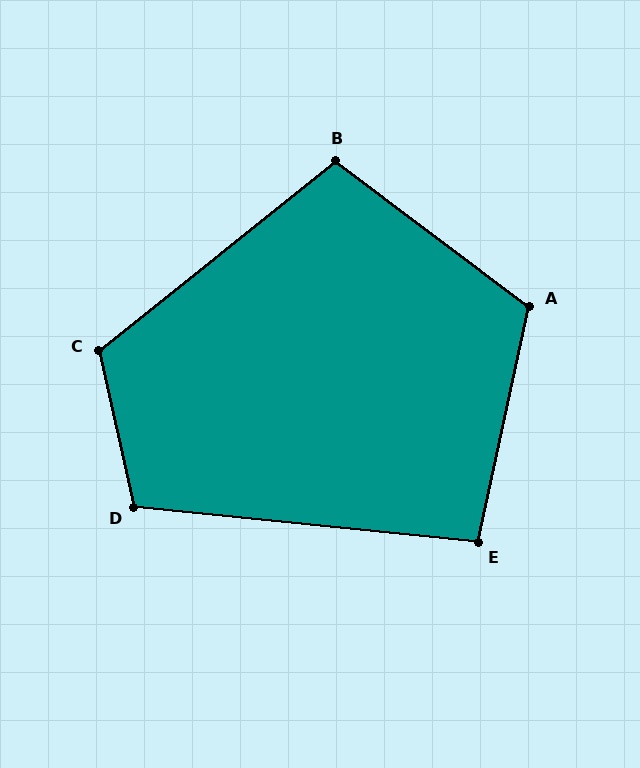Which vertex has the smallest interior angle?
E, at approximately 97 degrees.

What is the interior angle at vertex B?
Approximately 104 degrees (obtuse).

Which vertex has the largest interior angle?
C, at approximately 116 degrees.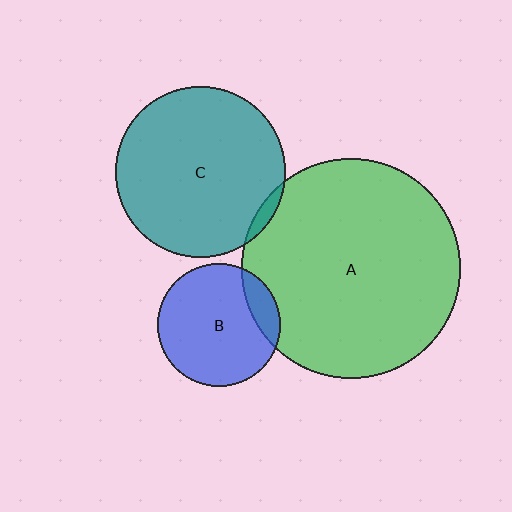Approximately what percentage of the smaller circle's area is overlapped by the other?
Approximately 5%.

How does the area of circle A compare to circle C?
Approximately 1.7 times.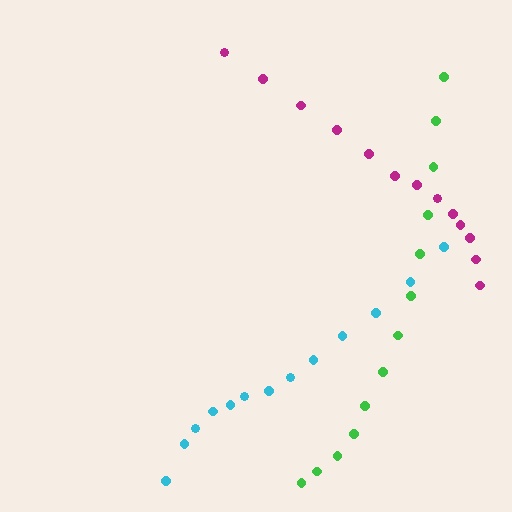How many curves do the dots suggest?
There are 3 distinct paths.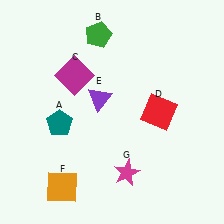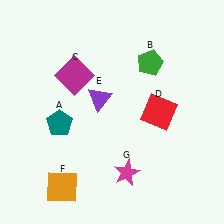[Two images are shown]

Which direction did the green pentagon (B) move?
The green pentagon (B) moved right.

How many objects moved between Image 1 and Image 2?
1 object moved between the two images.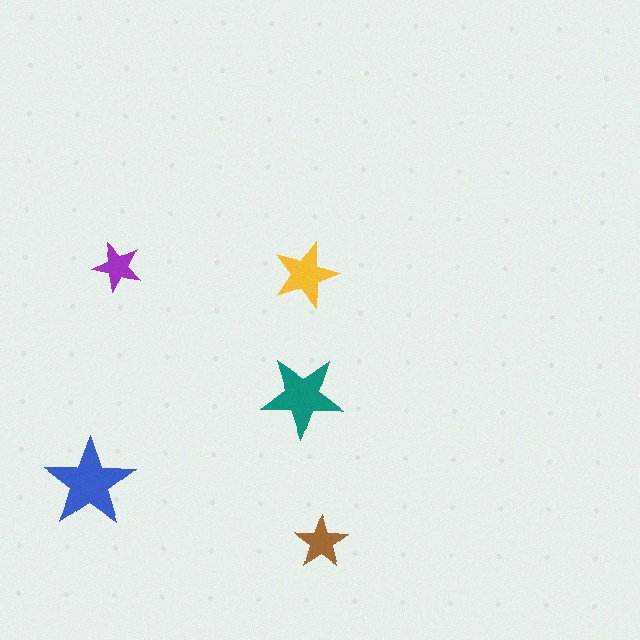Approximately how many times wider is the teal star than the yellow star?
About 1.5 times wider.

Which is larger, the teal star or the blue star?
The blue one.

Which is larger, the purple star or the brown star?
The brown one.